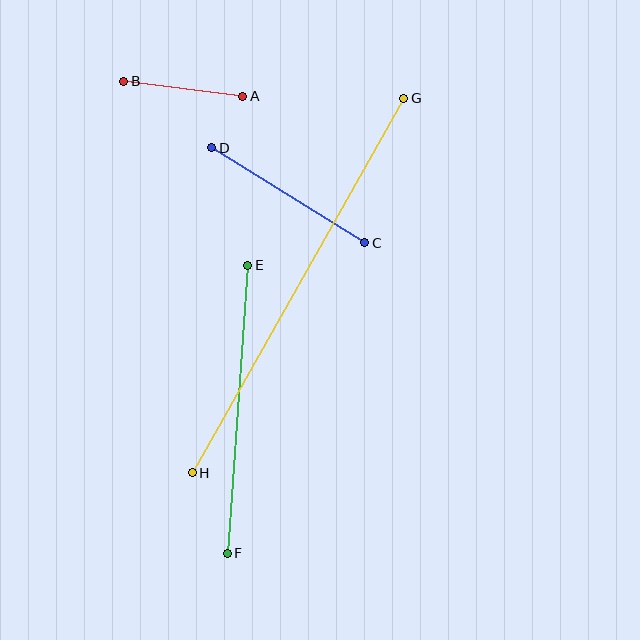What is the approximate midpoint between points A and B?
The midpoint is at approximately (183, 89) pixels.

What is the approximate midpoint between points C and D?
The midpoint is at approximately (288, 195) pixels.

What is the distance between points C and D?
The distance is approximately 180 pixels.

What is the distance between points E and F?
The distance is approximately 288 pixels.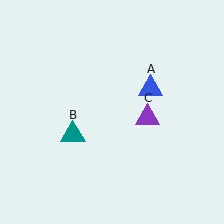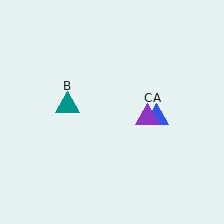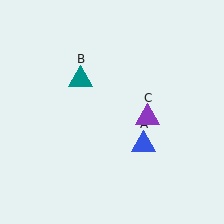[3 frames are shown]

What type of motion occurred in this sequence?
The blue triangle (object A), teal triangle (object B) rotated clockwise around the center of the scene.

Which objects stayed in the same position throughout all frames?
Purple triangle (object C) remained stationary.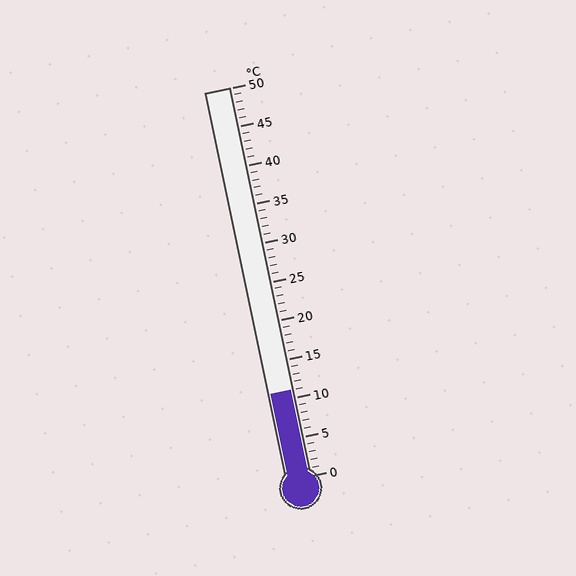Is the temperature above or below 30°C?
The temperature is below 30°C.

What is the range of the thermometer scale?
The thermometer scale ranges from 0°C to 50°C.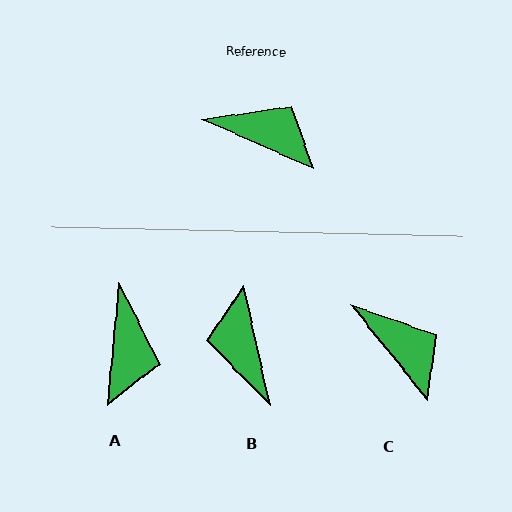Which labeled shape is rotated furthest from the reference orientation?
B, about 126 degrees away.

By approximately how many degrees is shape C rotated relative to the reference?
Approximately 27 degrees clockwise.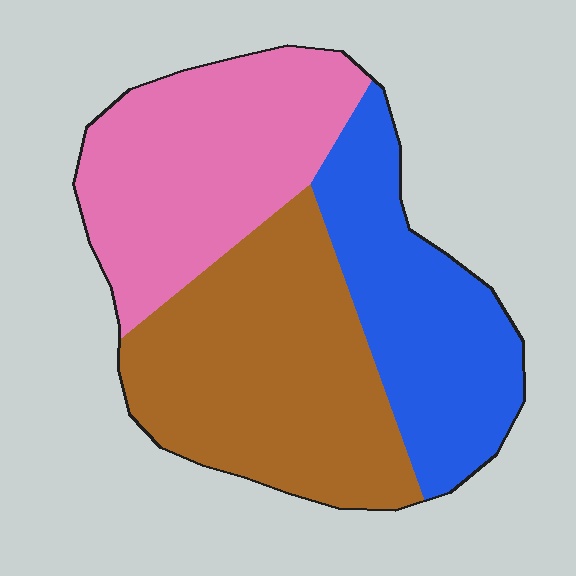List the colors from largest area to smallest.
From largest to smallest: brown, pink, blue.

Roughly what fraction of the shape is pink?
Pink takes up between a sixth and a third of the shape.